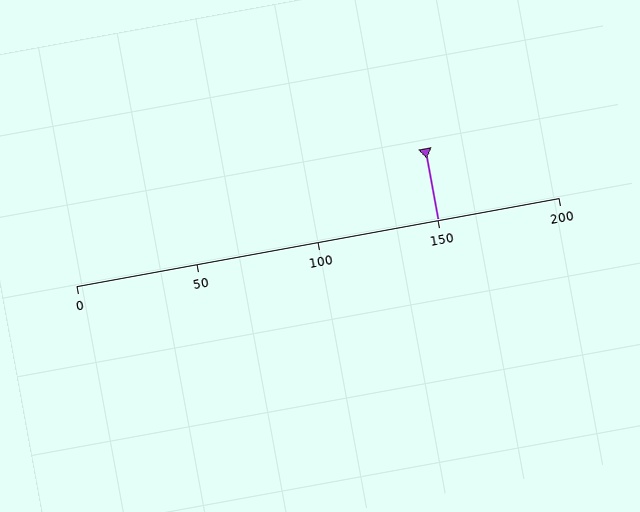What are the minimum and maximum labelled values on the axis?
The axis runs from 0 to 200.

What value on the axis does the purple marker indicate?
The marker indicates approximately 150.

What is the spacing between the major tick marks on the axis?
The major ticks are spaced 50 apart.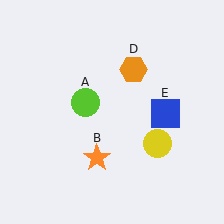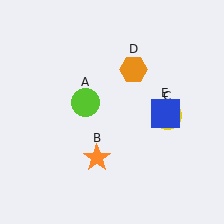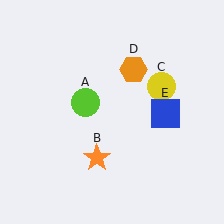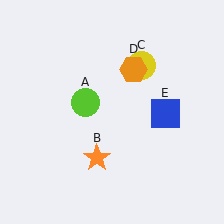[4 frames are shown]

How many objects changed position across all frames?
1 object changed position: yellow circle (object C).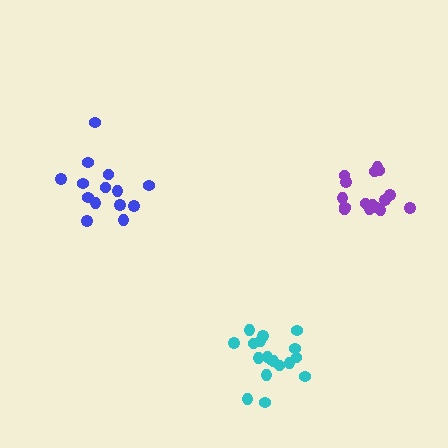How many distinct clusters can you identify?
There are 3 distinct clusters.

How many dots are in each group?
Group 1: 16 dots, Group 2: 18 dots, Group 3: 14 dots (48 total).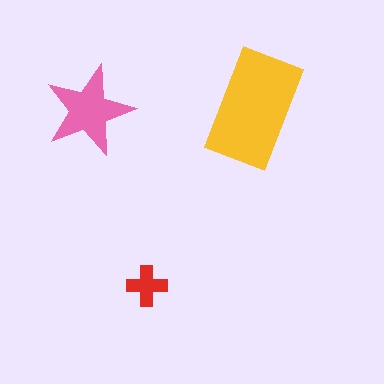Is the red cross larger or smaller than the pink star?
Smaller.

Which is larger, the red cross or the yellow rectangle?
The yellow rectangle.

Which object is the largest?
The yellow rectangle.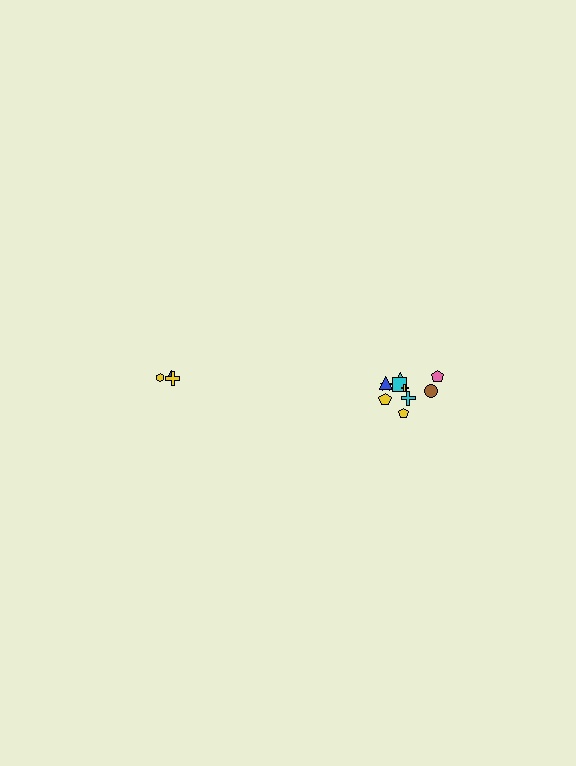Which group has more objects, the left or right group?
The right group.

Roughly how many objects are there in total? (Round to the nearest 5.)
Roughly 15 objects in total.